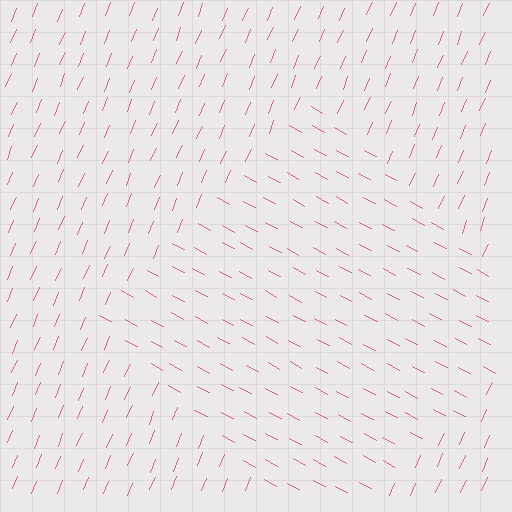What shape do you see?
I see a diamond.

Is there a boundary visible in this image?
Yes, there is a texture boundary formed by a change in line orientation.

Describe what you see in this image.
The image is filled with small pink line segments. A diamond region in the image has lines oriented differently from the surrounding lines, creating a visible texture boundary.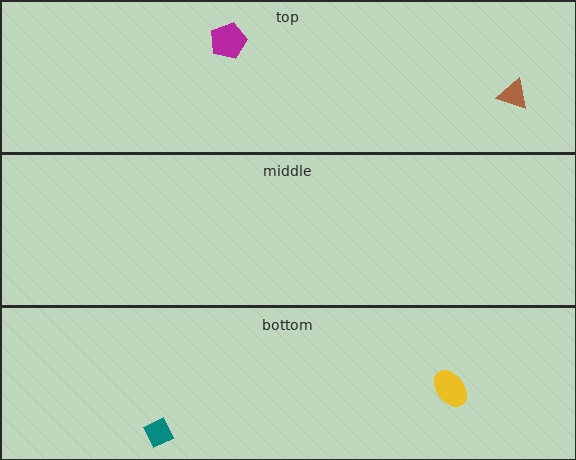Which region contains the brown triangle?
The top region.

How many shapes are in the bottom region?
2.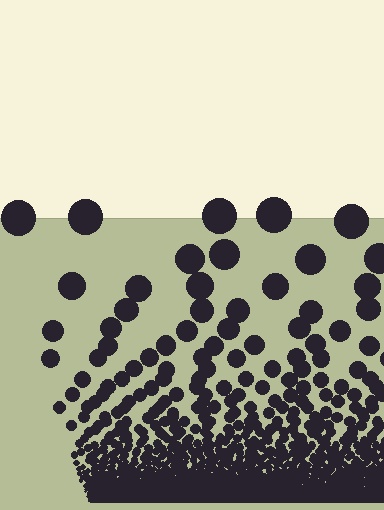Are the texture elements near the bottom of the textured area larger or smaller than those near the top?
Smaller. The gradient is inverted — elements near the bottom are smaller and denser.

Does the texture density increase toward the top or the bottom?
Density increases toward the bottom.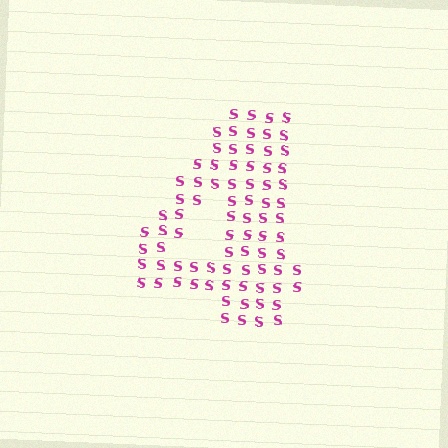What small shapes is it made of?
It is made of small letter S's.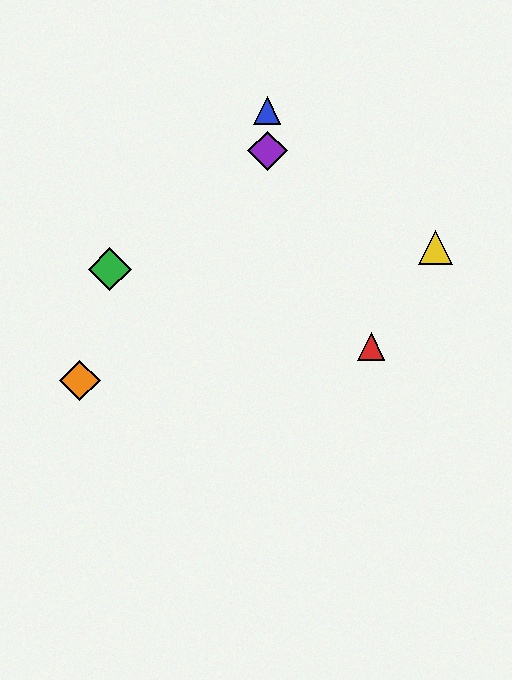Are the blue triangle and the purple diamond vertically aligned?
Yes, both are at x≈267.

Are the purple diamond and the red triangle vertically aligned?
No, the purple diamond is at x≈267 and the red triangle is at x≈371.